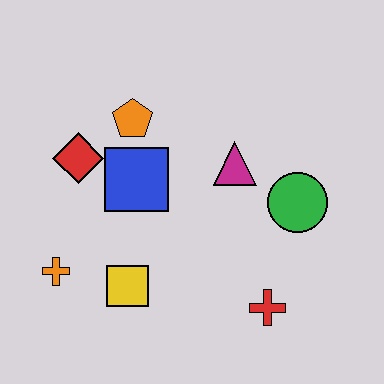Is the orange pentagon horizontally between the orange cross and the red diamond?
No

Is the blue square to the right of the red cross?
No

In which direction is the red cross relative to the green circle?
The red cross is below the green circle.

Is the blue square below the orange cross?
No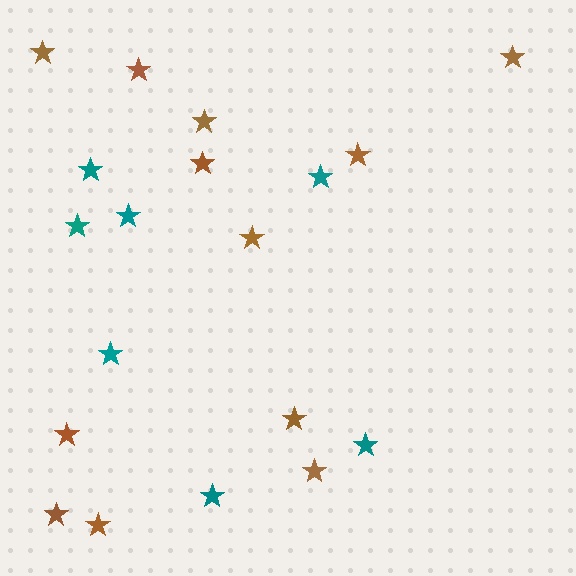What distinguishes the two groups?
There are 2 groups: one group of brown stars (12) and one group of teal stars (7).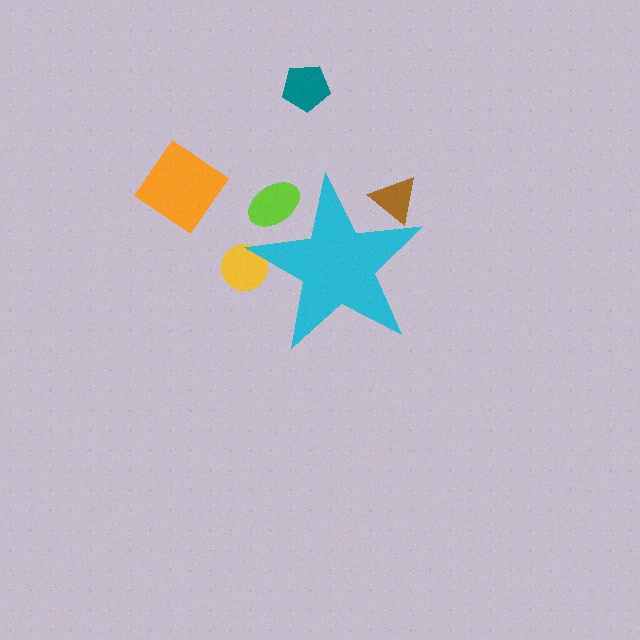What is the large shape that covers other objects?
A cyan star.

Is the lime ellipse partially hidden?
Yes, the lime ellipse is partially hidden behind the cyan star.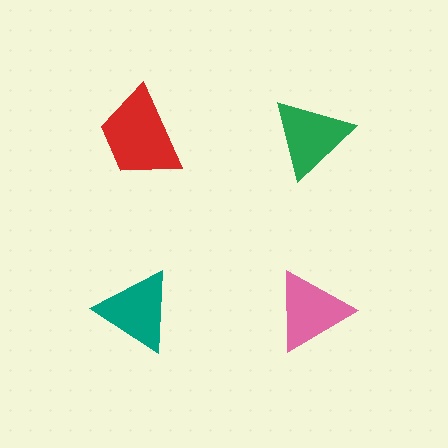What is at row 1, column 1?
A red trapezoid.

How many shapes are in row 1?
2 shapes.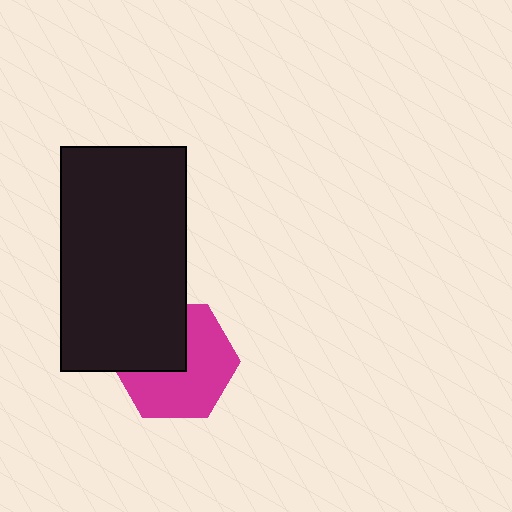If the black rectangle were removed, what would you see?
You would see the complete magenta hexagon.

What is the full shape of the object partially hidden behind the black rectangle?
The partially hidden object is a magenta hexagon.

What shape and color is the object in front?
The object in front is a black rectangle.